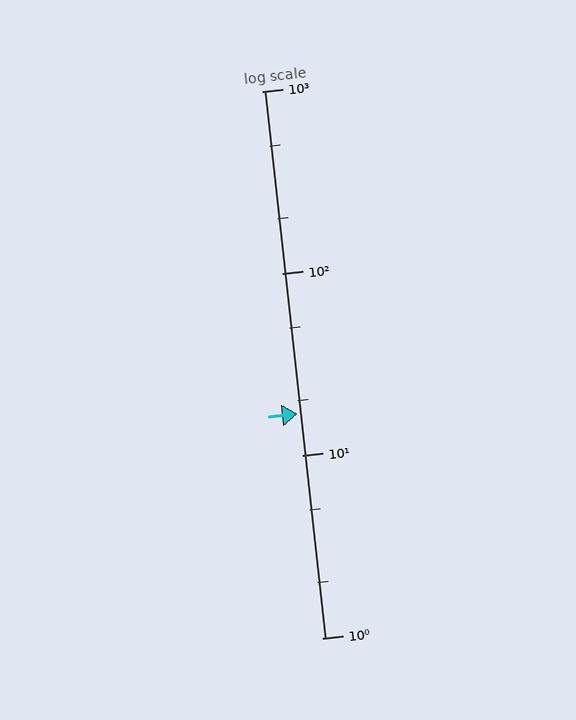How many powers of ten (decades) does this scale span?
The scale spans 3 decades, from 1 to 1000.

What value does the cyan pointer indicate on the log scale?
The pointer indicates approximately 17.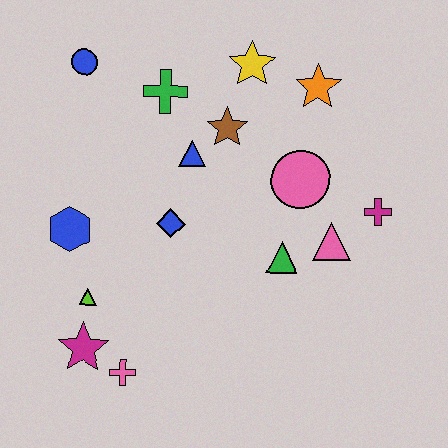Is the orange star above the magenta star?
Yes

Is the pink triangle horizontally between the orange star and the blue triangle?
No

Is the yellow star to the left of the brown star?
No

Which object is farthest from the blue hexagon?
The magenta cross is farthest from the blue hexagon.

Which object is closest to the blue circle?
The green cross is closest to the blue circle.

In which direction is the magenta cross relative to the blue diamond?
The magenta cross is to the right of the blue diamond.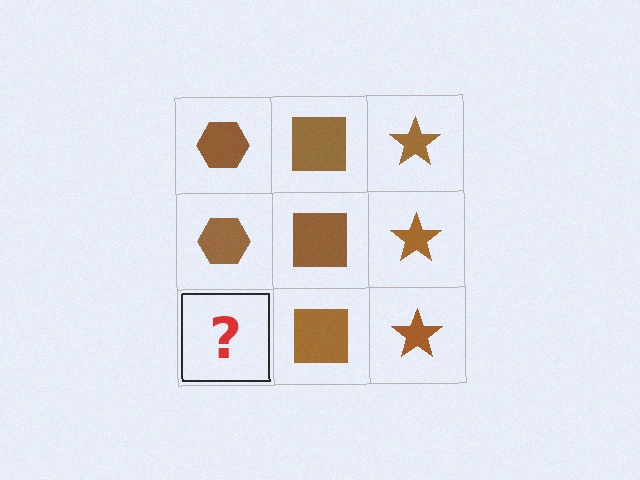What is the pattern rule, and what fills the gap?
The rule is that each column has a consistent shape. The gap should be filled with a brown hexagon.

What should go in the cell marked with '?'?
The missing cell should contain a brown hexagon.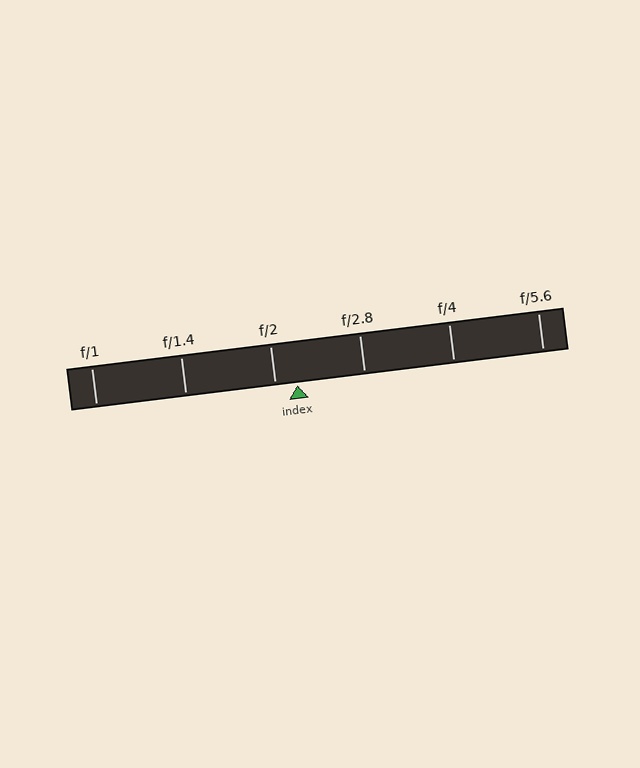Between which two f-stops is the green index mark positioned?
The index mark is between f/2 and f/2.8.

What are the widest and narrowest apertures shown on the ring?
The widest aperture shown is f/1 and the narrowest is f/5.6.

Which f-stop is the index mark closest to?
The index mark is closest to f/2.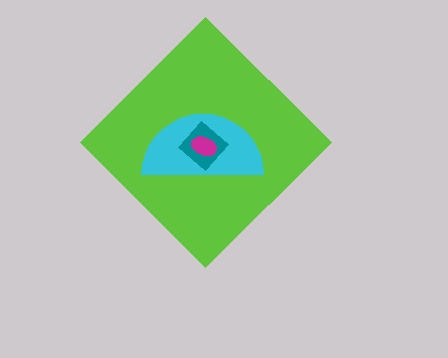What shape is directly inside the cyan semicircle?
The teal diamond.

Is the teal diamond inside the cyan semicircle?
Yes.